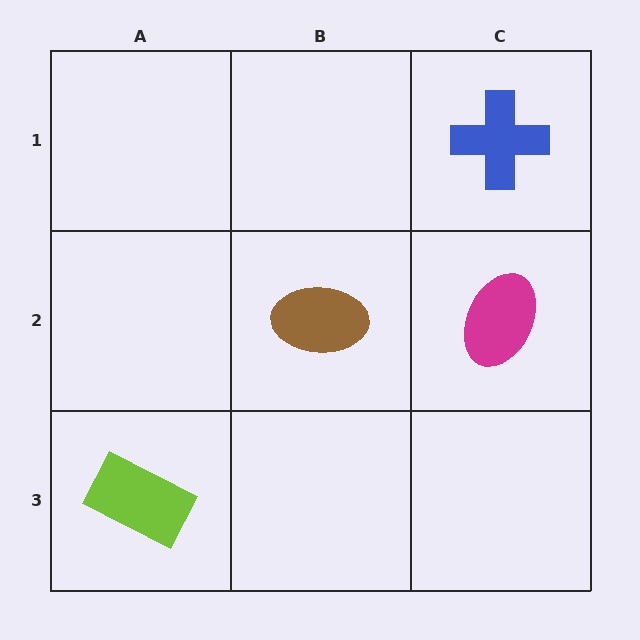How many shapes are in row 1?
1 shape.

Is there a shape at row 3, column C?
No, that cell is empty.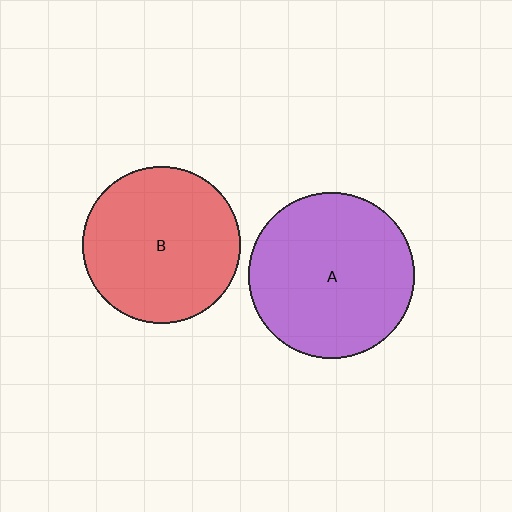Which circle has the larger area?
Circle A (purple).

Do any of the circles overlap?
No, none of the circles overlap.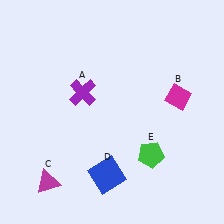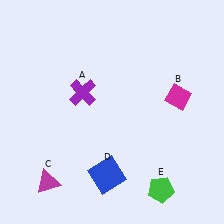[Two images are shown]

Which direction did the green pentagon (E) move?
The green pentagon (E) moved down.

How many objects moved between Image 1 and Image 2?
1 object moved between the two images.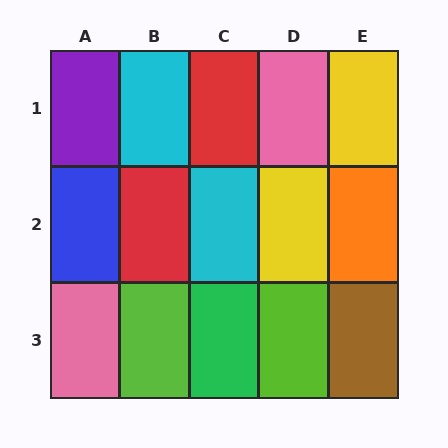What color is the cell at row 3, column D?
Lime.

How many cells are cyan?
2 cells are cyan.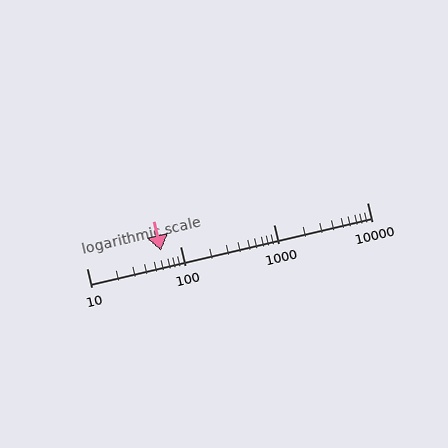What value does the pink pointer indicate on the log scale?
The pointer indicates approximately 63.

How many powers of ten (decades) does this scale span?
The scale spans 3 decades, from 10 to 10000.